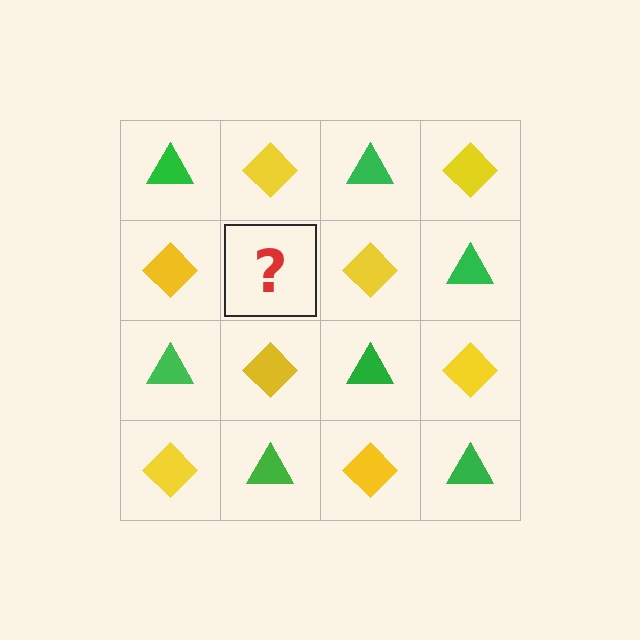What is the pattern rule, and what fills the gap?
The rule is that it alternates green triangle and yellow diamond in a checkerboard pattern. The gap should be filled with a green triangle.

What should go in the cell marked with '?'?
The missing cell should contain a green triangle.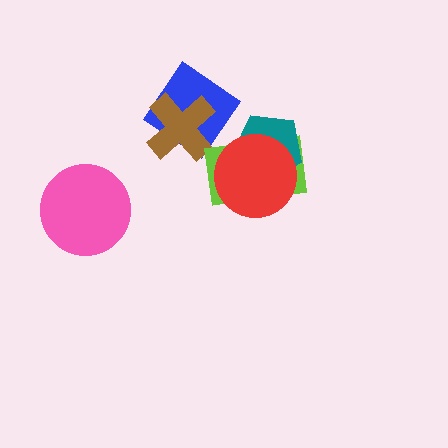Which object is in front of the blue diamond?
The brown cross is in front of the blue diamond.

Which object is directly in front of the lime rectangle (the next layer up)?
The teal pentagon is directly in front of the lime rectangle.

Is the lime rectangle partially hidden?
Yes, it is partially covered by another shape.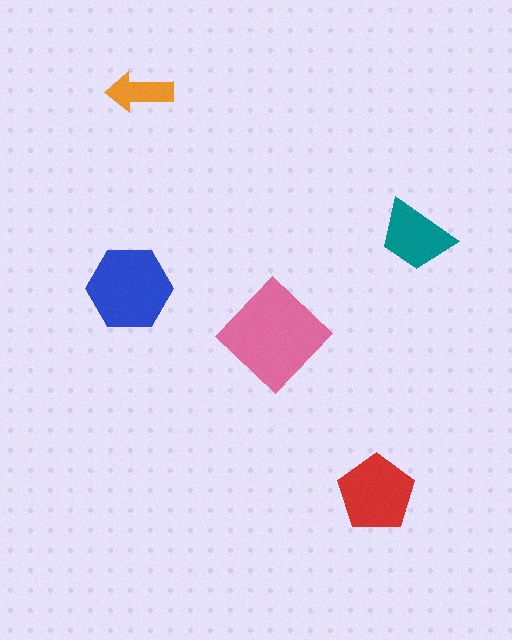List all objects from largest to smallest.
The pink diamond, the blue hexagon, the red pentagon, the teal trapezoid, the orange arrow.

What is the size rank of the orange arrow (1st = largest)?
5th.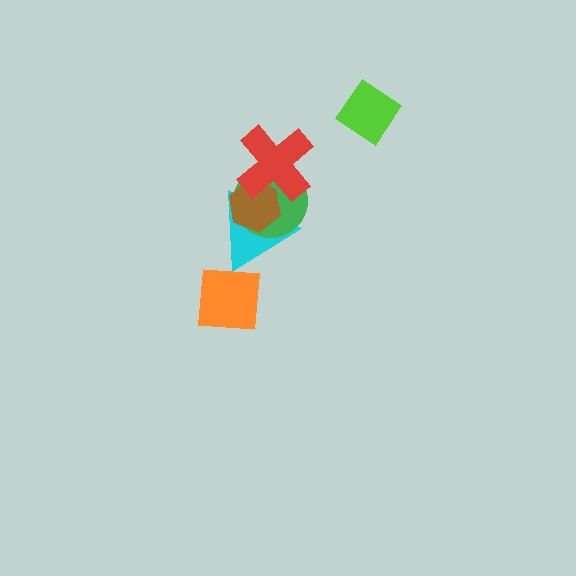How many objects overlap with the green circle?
3 objects overlap with the green circle.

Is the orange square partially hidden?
No, no other shape covers it.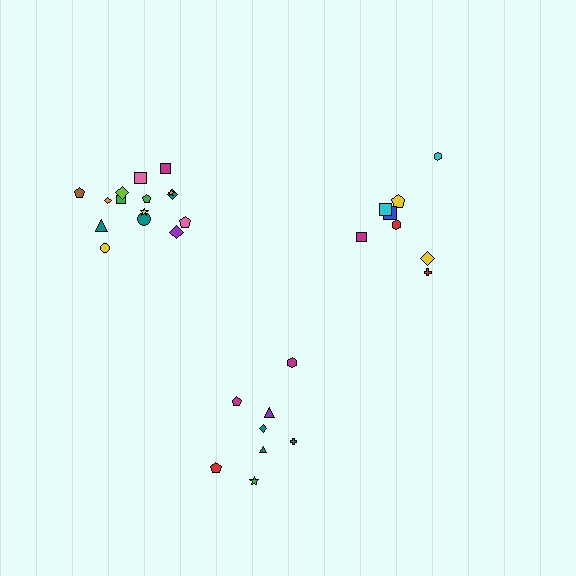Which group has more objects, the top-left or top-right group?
The top-left group.